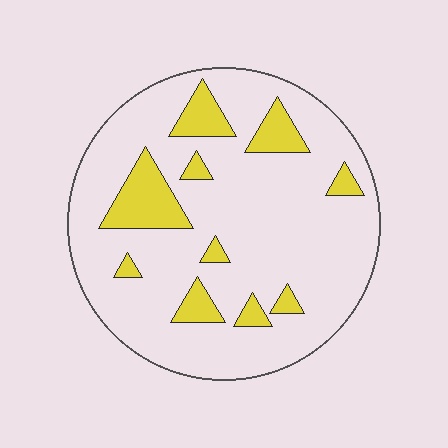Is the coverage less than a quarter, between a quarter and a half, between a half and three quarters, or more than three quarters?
Less than a quarter.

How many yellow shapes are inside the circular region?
10.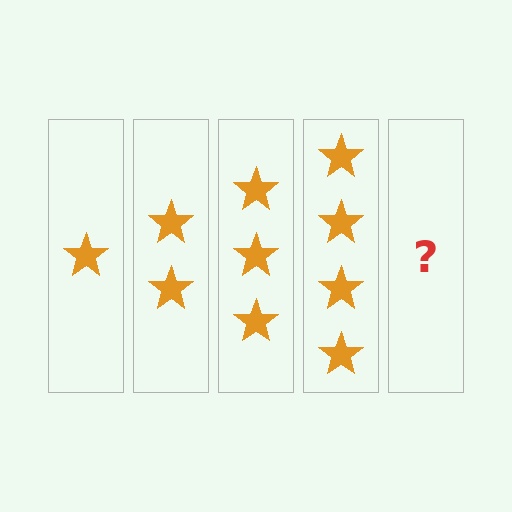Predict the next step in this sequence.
The next step is 5 stars.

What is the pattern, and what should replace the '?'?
The pattern is that each step adds one more star. The '?' should be 5 stars.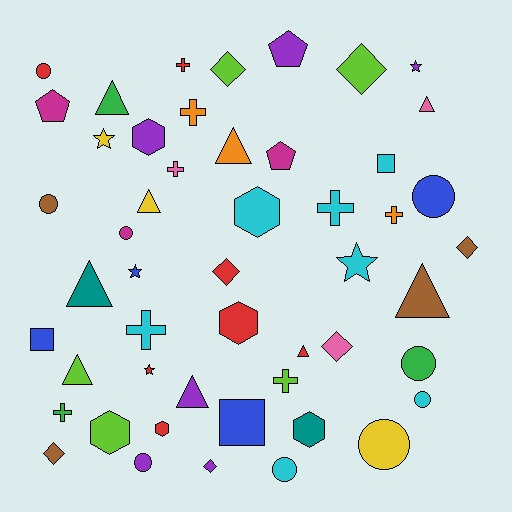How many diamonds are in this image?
There are 7 diamonds.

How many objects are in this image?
There are 50 objects.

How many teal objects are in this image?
There are 2 teal objects.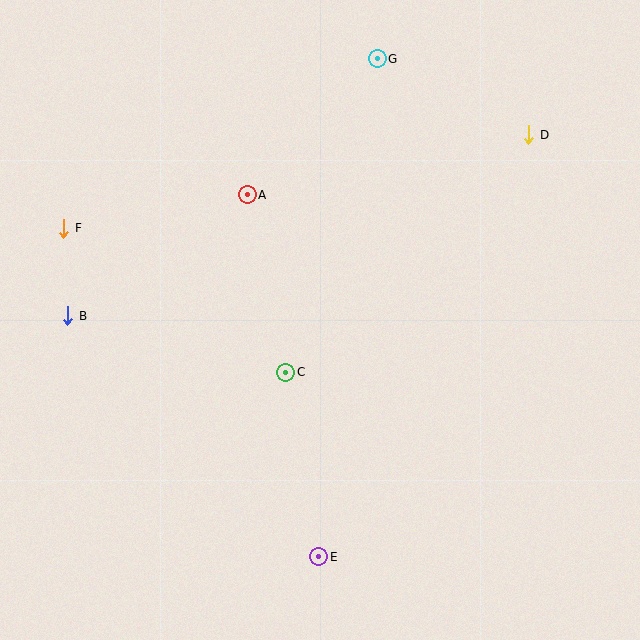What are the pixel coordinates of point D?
Point D is at (529, 135).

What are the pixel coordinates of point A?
Point A is at (247, 195).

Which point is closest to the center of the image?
Point C at (286, 372) is closest to the center.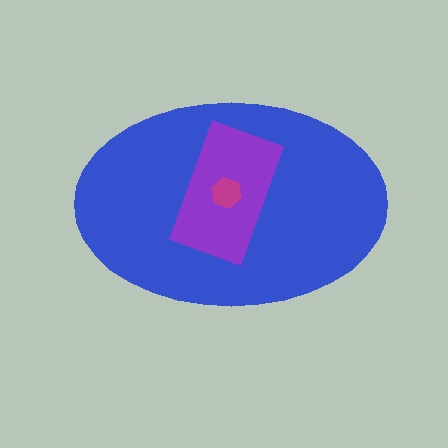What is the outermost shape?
The blue ellipse.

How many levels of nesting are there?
3.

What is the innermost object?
The magenta hexagon.